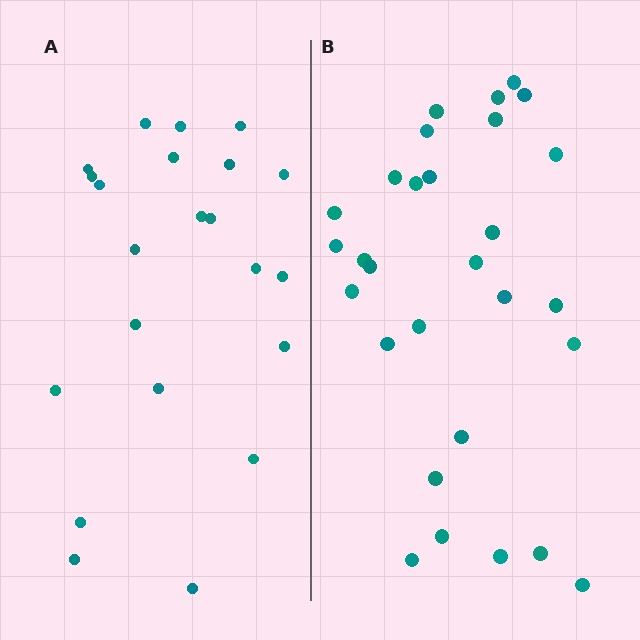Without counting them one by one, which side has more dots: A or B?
Region B (the right region) has more dots.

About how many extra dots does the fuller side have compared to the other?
Region B has roughly 8 or so more dots than region A.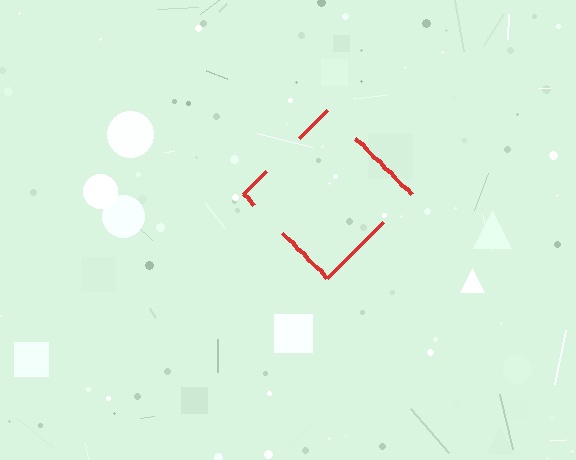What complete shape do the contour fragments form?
The contour fragments form a diamond.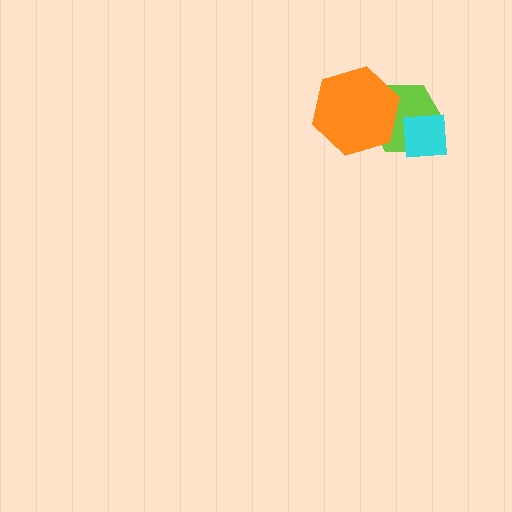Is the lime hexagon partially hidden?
Yes, it is partially covered by another shape.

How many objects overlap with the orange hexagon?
1 object overlaps with the orange hexagon.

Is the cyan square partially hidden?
No, no other shape covers it.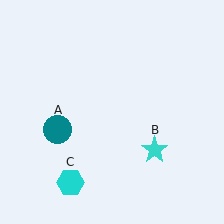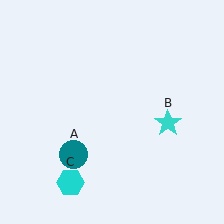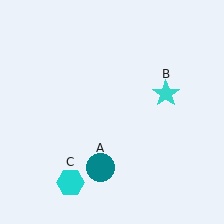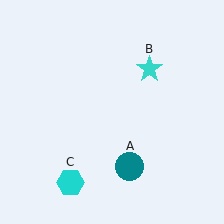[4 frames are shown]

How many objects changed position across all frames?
2 objects changed position: teal circle (object A), cyan star (object B).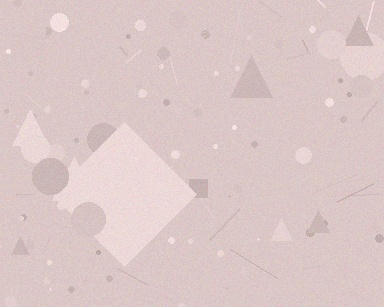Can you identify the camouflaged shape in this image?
The camouflaged shape is a diamond.